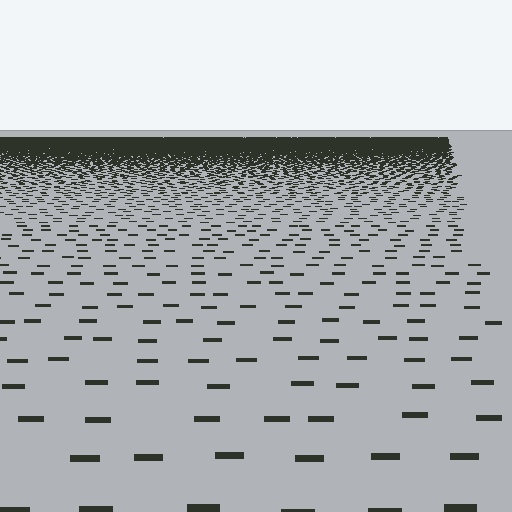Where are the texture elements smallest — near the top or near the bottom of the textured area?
Near the top.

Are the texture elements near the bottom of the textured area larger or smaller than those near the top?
Larger. Near the bottom, elements are closer to the viewer and appear at a bigger on-screen size.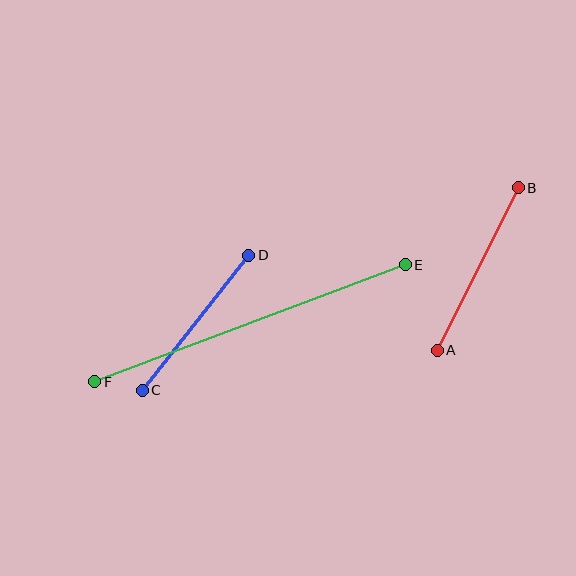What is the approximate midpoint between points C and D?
The midpoint is at approximately (195, 323) pixels.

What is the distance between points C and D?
The distance is approximately 172 pixels.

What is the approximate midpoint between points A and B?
The midpoint is at approximately (478, 269) pixels.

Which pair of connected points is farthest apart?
Points E and F are farthest apart.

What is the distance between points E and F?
The distance is approximately 332 pixels.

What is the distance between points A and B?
The distance is approximately 181 pixels.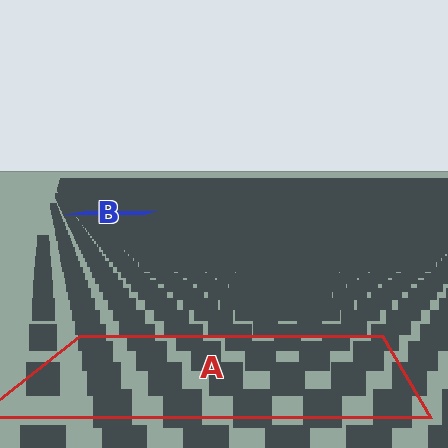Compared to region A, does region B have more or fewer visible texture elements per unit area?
Region B has more texture elements per unit area — they are packed more densely because it is farther away.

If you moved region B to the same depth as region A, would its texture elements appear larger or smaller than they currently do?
They would appear larger. At a closer depth, the same texture elements are projected at a bigger on-screen size.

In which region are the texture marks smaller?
The texture marks are smaller in region B, because it is farther away.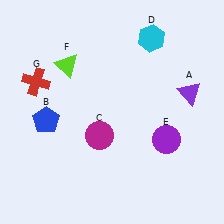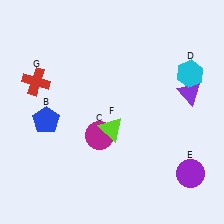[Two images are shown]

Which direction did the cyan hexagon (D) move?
The cyan hexagon (D) moved right.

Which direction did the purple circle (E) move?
The purple circle (E) moved down.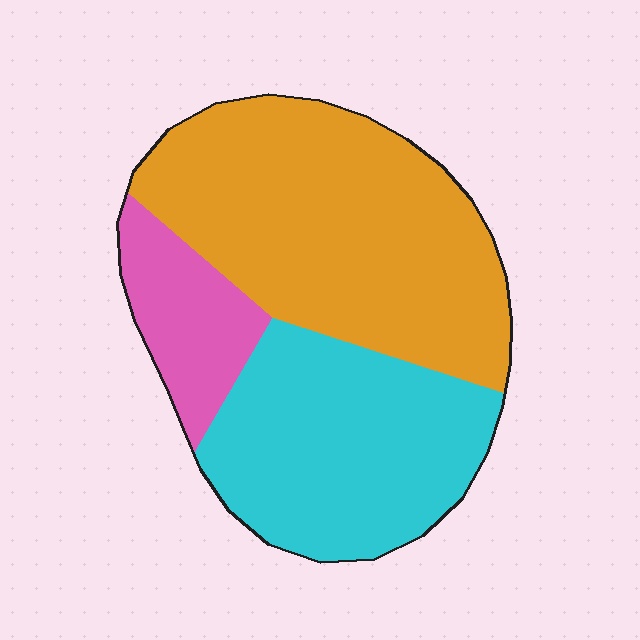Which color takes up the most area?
Orange, at roughly 50%.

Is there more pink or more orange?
Orange.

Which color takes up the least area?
Pink, at roughly 15%.